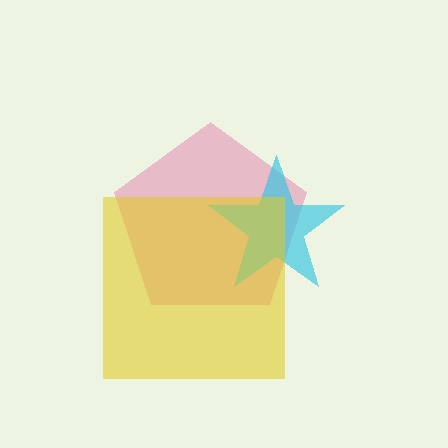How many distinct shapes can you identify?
There are 3 distinct shapes: a pink pentagon, a cyan star, a yellow square.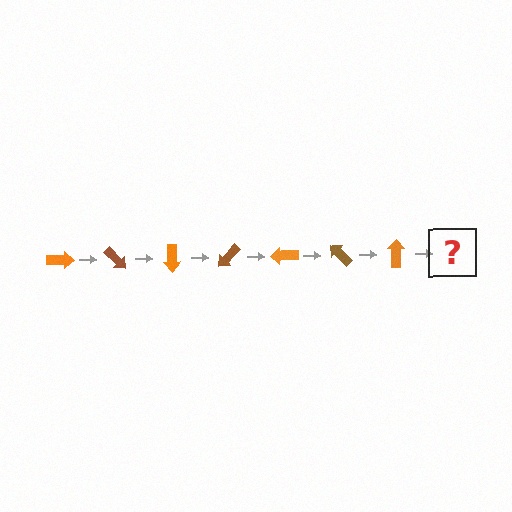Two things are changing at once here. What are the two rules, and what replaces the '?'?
The two rules are that it rotates 45 degrees each step and the color cycles through orange and brown. The '?' should be a brown arrow, rotated 315 degrees from the start.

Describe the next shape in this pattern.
It should be a brown arrow, rotated 315 degrees from the start.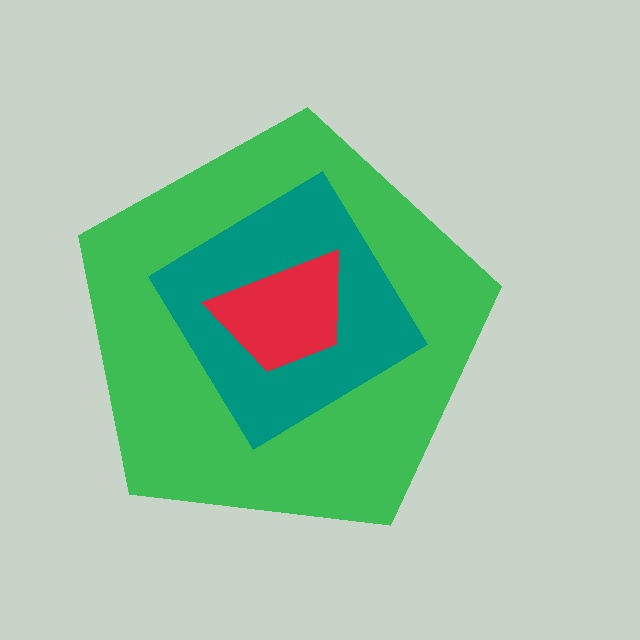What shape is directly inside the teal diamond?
The red trapezoid.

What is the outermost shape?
The green pentagon.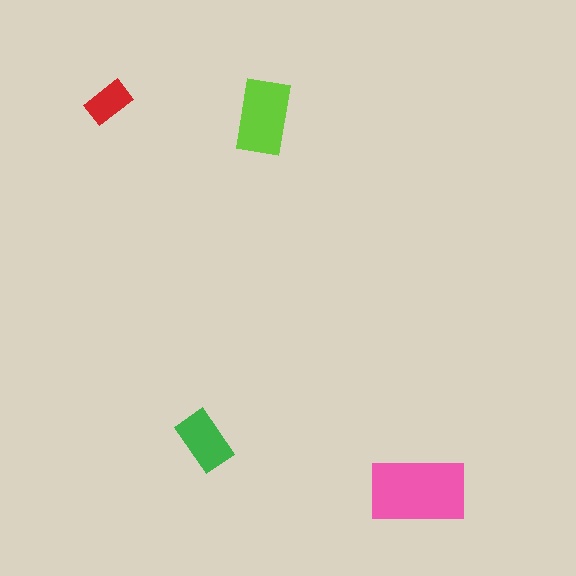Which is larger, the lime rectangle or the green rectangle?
The lime one.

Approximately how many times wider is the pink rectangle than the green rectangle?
About 1.5 times wider.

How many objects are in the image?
There are 4 objects in the image.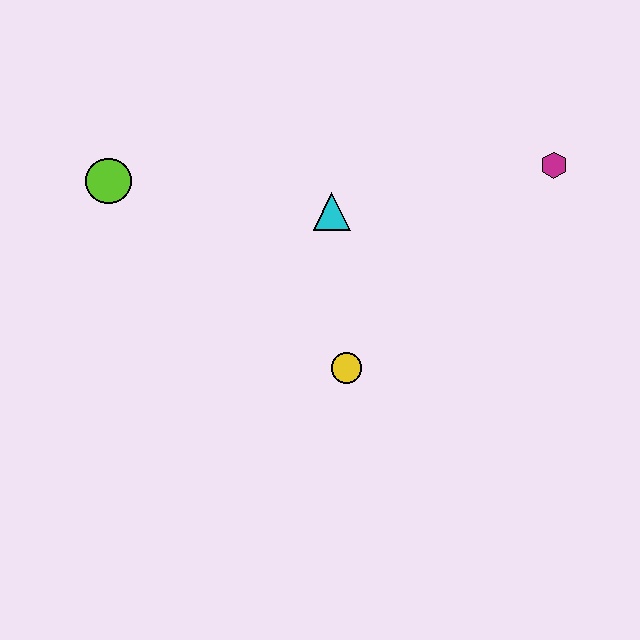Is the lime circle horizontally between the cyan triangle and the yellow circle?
No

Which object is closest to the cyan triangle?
The yellow circle is closest to the cyan triangle.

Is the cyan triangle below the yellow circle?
No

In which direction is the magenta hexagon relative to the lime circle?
The magenta hexagon is to the right of the lime circle.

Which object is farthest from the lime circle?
The magenta hexagon is farthest from the lime circle.